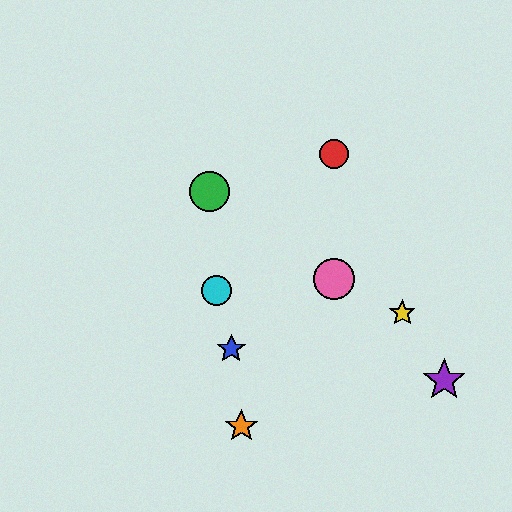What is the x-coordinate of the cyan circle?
The cyan circle is at x≈216.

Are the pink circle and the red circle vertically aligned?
Yes, both are at x≈334.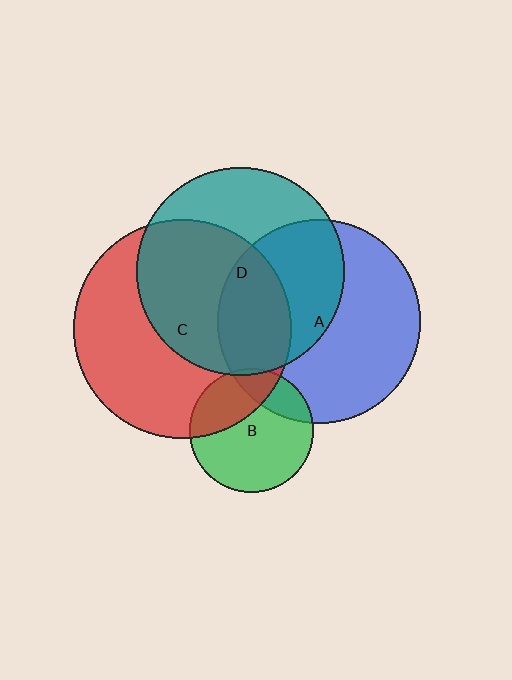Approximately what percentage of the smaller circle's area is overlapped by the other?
Approximately 45%.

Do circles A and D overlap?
Yes.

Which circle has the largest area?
Circle C (red).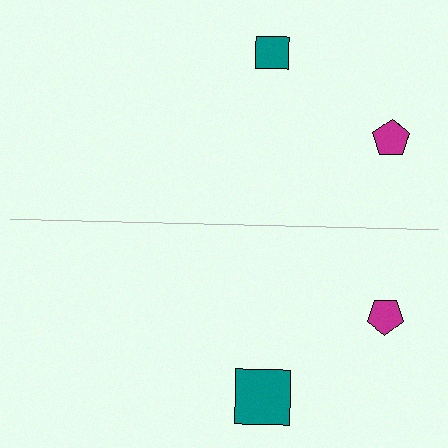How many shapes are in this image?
There are 4 shapes in this image.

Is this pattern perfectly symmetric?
No, the pattern is not perfectly symmetric. The teal square on the bottom side has a different size than its mirror counterpart.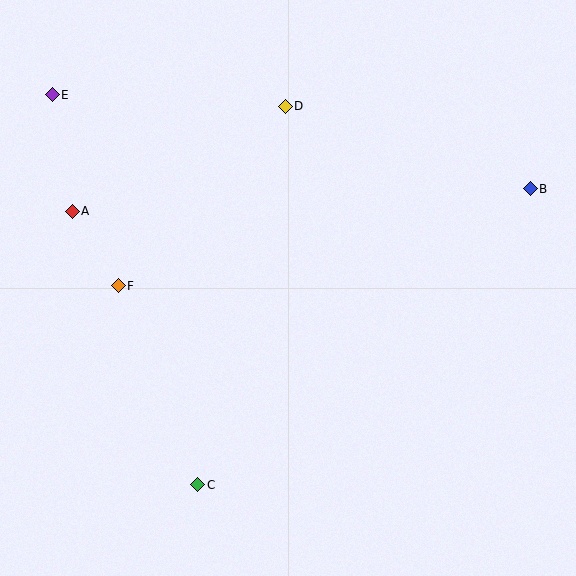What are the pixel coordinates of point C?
Point C is at (198, 485).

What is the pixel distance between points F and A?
The distance between F and A is 87 pixels.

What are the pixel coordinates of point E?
Point E is at (52, 95).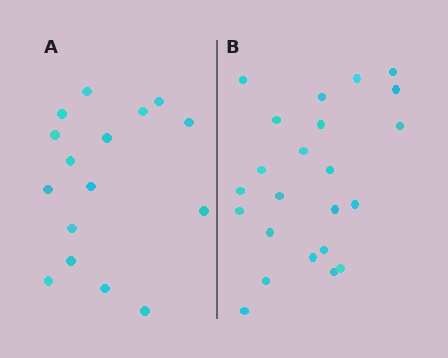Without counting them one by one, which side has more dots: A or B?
Region B (the right region) has more dots.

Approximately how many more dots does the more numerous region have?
Region B has roughly 8 or so more dots than region A.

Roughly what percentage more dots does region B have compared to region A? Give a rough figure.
About 45% more.